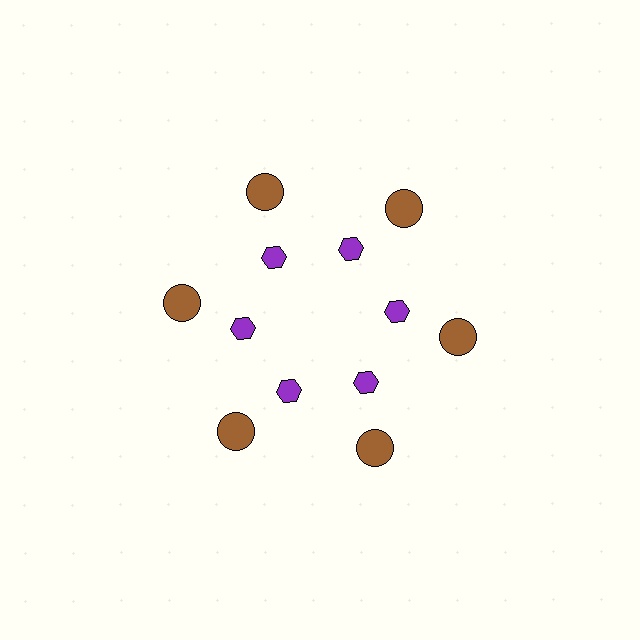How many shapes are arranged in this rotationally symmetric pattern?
There are 12 shapes, arranged in 6 groups of 2.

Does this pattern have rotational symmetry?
Yes, this pattern has 6-fold rotational symmetry. It looks the same after rotating 60 degrees around the center.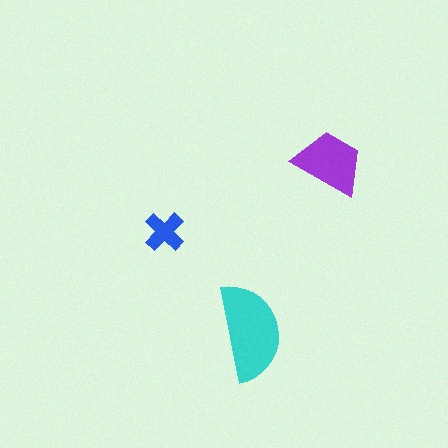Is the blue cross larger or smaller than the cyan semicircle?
Smaller.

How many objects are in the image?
There are 3 objects in the image.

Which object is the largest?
The cyan semicircle.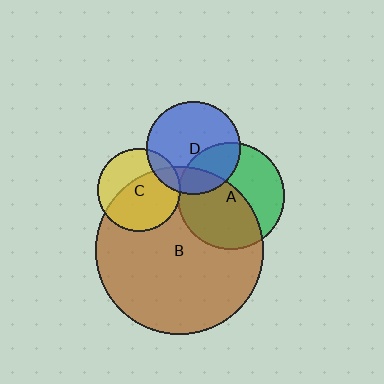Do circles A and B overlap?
Yes.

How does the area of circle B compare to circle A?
Approximately 2.4 times.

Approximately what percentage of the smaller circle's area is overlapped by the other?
Approximately 55%.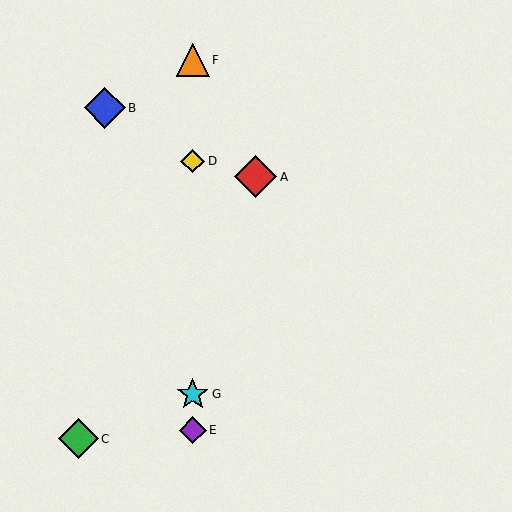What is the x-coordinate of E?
Object E is at x≈193.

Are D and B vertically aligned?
No, D is at x≈193 and B is at x≈105.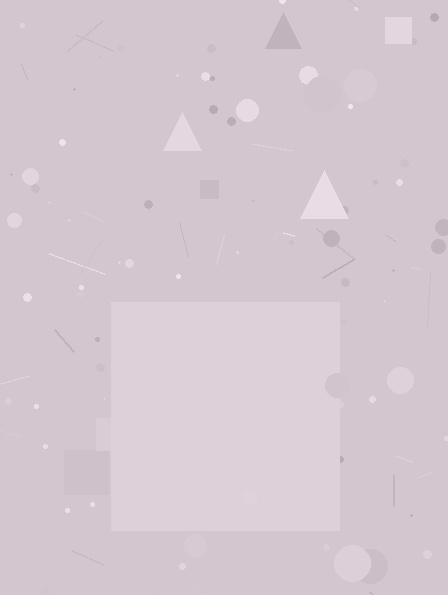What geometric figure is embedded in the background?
A square is embedded in the background.